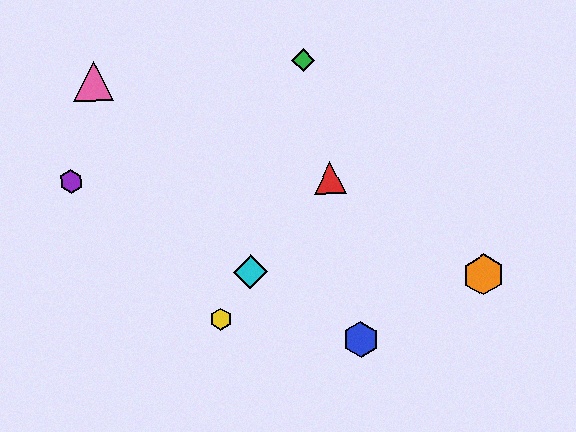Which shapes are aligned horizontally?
The red triangle, the purple hexagon are aligned horizontally.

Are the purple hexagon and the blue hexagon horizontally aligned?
No, the purple hexagon is at y≈181 and the blue hexagon is at y≈340.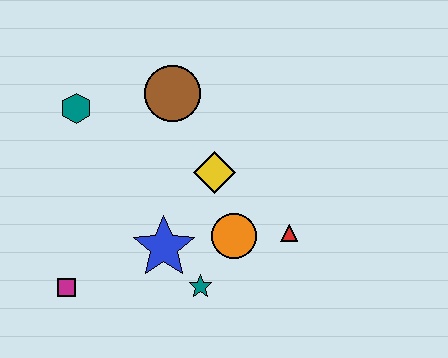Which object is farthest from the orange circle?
The teal hexagon is farthest from the orange circle.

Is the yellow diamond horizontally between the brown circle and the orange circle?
Yes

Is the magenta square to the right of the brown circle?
No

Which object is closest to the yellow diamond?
The orange circle is closest to the yellow diamond.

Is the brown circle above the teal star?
Yes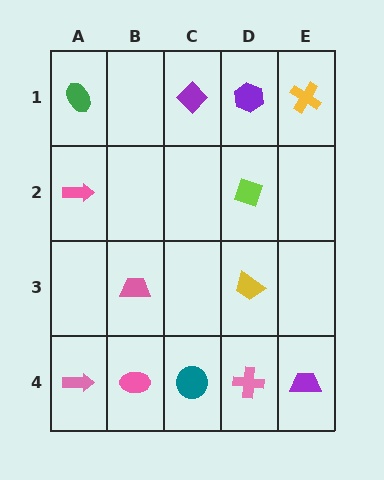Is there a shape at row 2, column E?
No, that cell is empty.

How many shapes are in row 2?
2 shapes.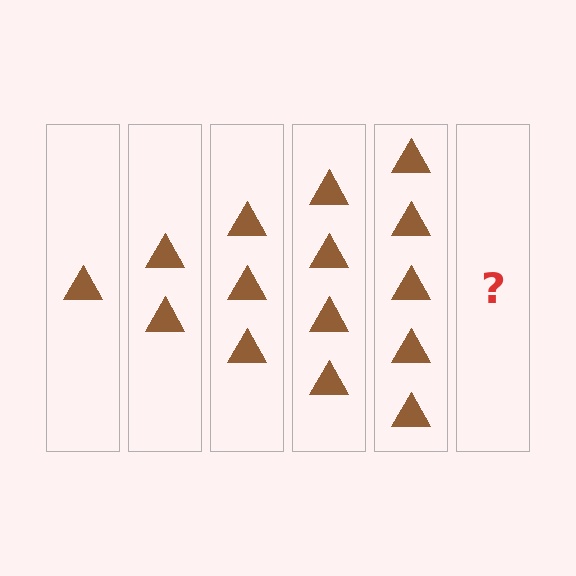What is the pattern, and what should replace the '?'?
The pattern is that each step adds one more triangle. The '?' should be 6 triangles.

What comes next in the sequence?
The next element should be 6 triangles.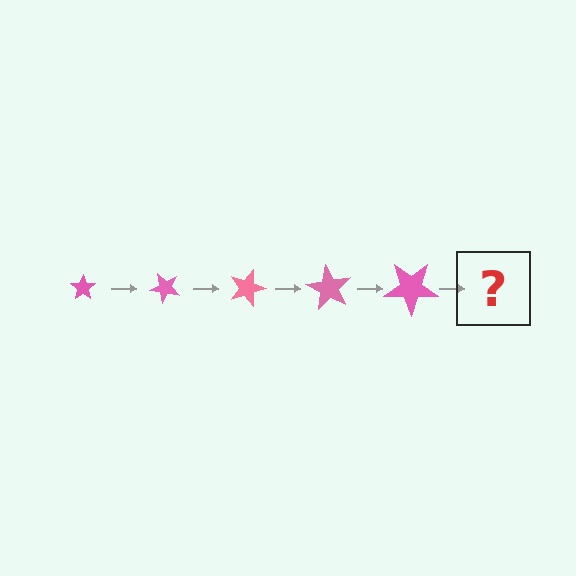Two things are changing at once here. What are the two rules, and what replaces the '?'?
The two rules are that the star grows larger each step and it rotates 45 degrees each step. The '?' should be a star, larger than the previous one and rotated 225 degrees from the start.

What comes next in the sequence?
The next element should be a star, larger than the previous one and rotated 225 degrees from the start.